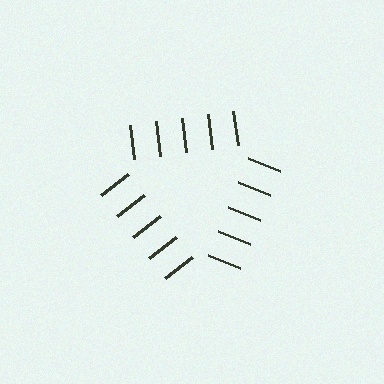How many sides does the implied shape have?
3 sides — the line-ends trace a triangle.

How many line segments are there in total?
15 — 5 along each of the 3 edges.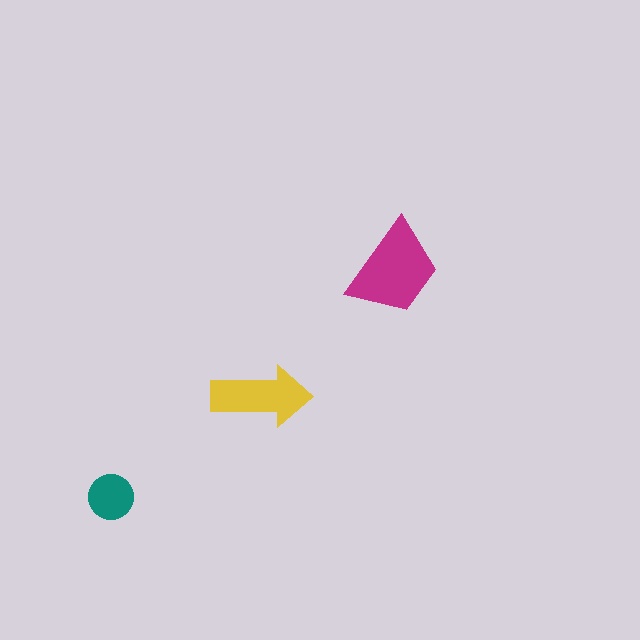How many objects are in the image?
There are 3 objects in the image.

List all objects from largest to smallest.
The magenta trapezoid, the yellow arrow, the teal circle.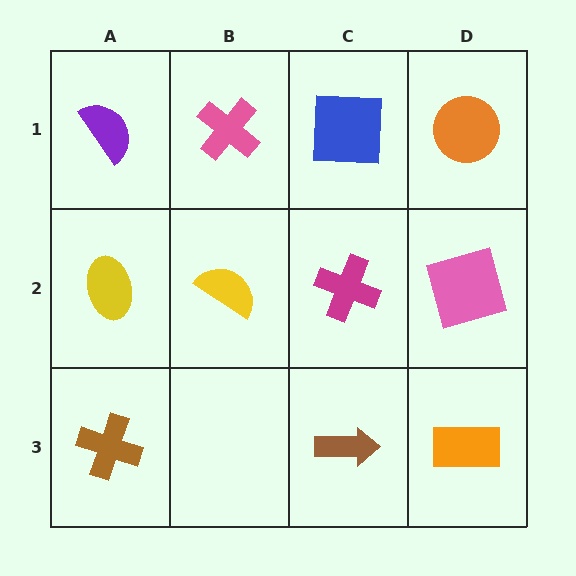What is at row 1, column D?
An orange circle.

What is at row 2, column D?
A pink square.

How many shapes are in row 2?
4 shapes.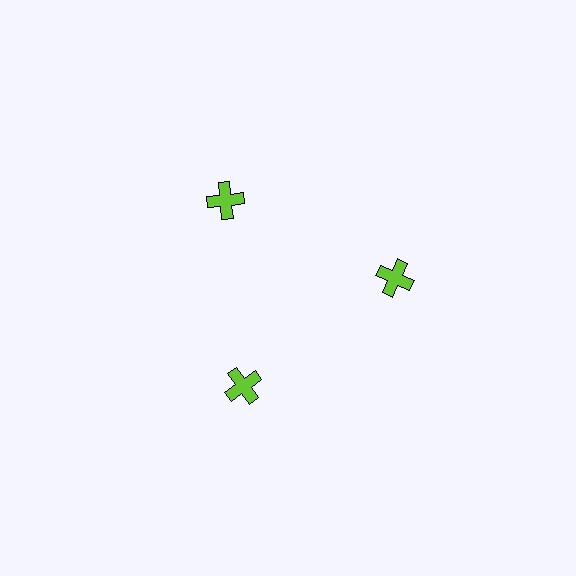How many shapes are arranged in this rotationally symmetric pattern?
There are 3 shapes, arranged in 3 groups of 1.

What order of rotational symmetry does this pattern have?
This pattern has 3-fold rotational symmetry.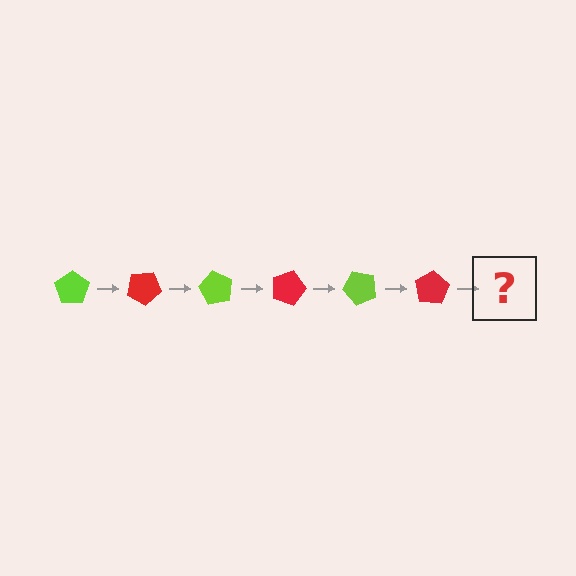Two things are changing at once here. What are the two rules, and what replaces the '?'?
The two rules are that it rotates 30 degrees each step and the color cycles through lime and red. The '?' should be a lime pentagon, rotated 180 degrees from the start.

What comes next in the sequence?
The next element should be a lime pentagon, rotated 180 degrees from the start.